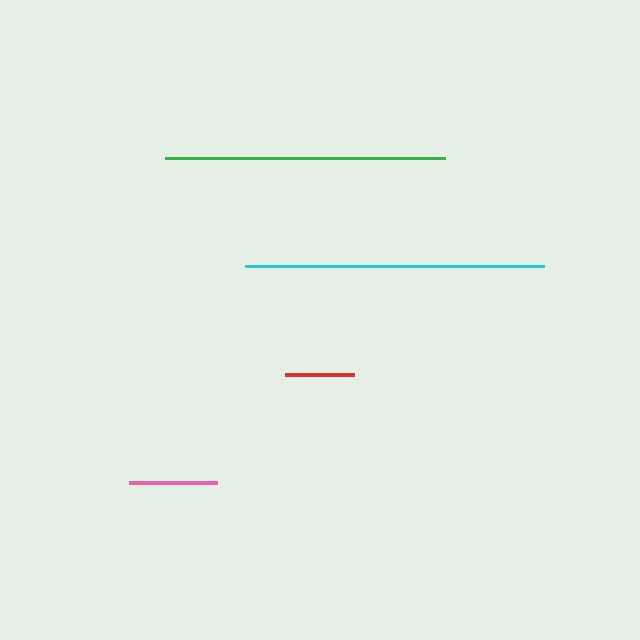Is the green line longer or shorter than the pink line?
The green line is longer than the pink line.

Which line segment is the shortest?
The red line is the shortest at approximately 69 pixels.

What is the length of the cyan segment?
The cyan segment is approximately 299 pixels long.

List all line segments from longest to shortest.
From longest to shortest: cyan, green, pink, red.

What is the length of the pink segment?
The pink segment is approximately 88 pixels long.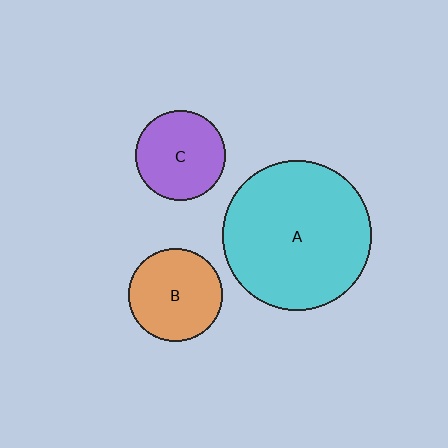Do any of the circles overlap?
No, none of the circles overlap.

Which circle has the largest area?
Circle A (cyan).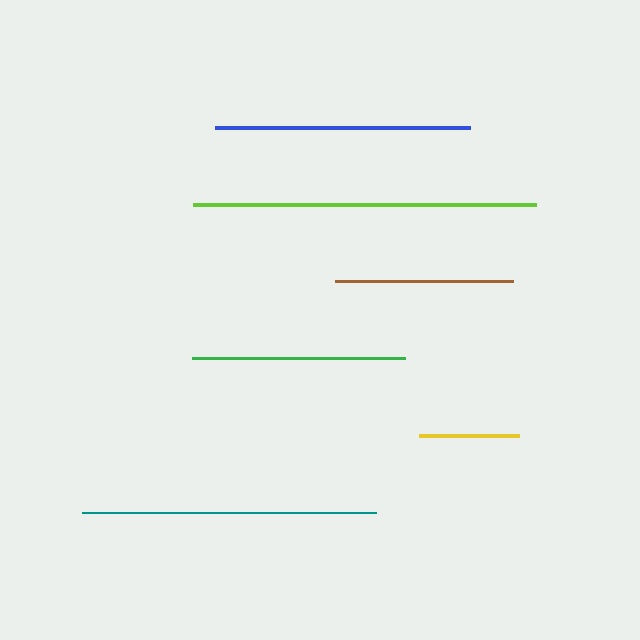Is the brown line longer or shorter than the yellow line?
The brown line is longer than the yellow line.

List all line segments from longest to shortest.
From longest to shortest: lime, teal, blue, green, brown, yellow.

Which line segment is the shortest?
The yellow line is the shortest at approximately 100 pixels.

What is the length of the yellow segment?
The yellow segment is approximately 100 pixels long.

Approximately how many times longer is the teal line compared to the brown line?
The teal line is approximately 1.6 times the length of the brown line.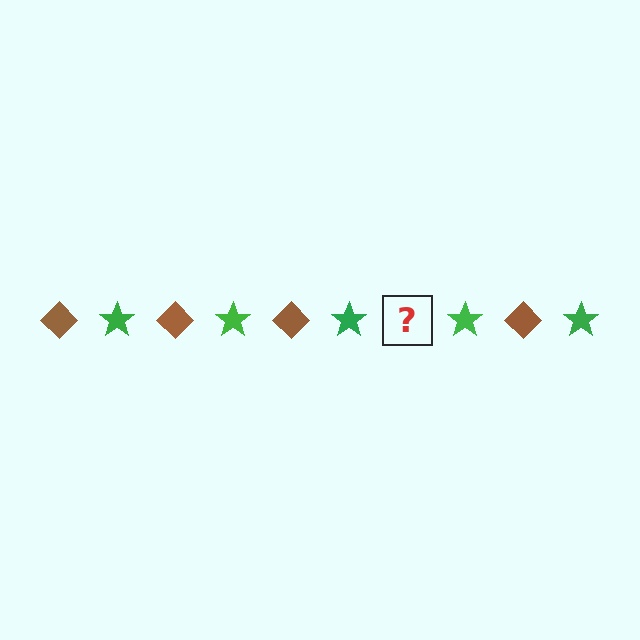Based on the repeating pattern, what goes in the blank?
The blank should be a brown diamond.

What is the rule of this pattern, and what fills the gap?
The rule is that the pattern alternates between brown diamond and green star. The gap should be filled with a brown diamond.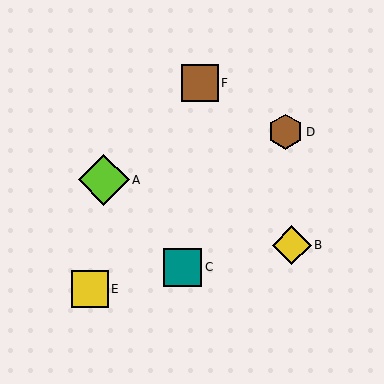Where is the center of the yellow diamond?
The center of the yellow diamond is at (292, 245).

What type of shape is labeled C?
Shape C is a teal square.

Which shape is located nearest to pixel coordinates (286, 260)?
The yellow diamond (labeled B) at (292, 245) is nearest to that location.